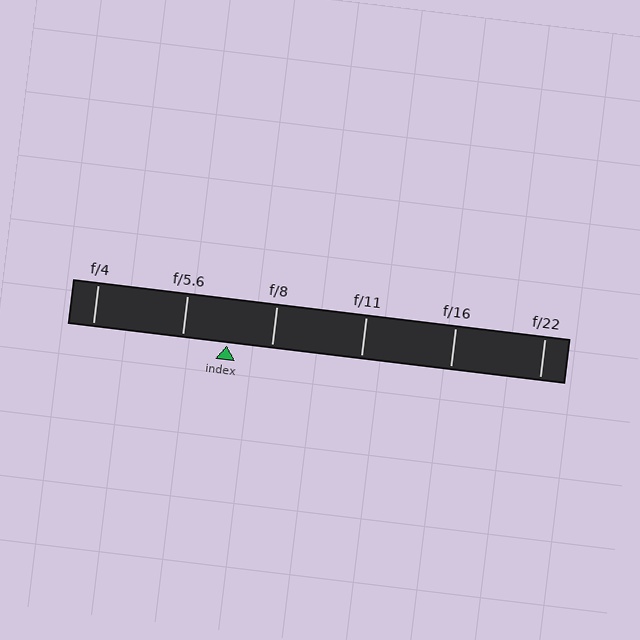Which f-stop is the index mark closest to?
The index mark is closest to f/8.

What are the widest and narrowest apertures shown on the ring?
The widest aperture shown is f/4 and the narrowest is f/22.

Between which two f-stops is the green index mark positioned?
The index mark is between f/5.6 and f/8.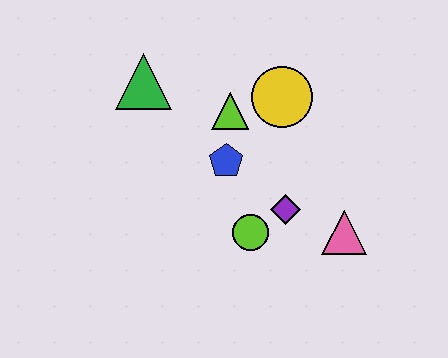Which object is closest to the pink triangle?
The purple diamond is closest to the pink triangle.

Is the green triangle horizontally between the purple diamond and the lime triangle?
No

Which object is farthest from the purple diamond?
The green triangle is farthest from the purple diamond.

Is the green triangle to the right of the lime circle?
No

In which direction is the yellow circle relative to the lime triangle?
The yellow circle is to the right of the lime triangle.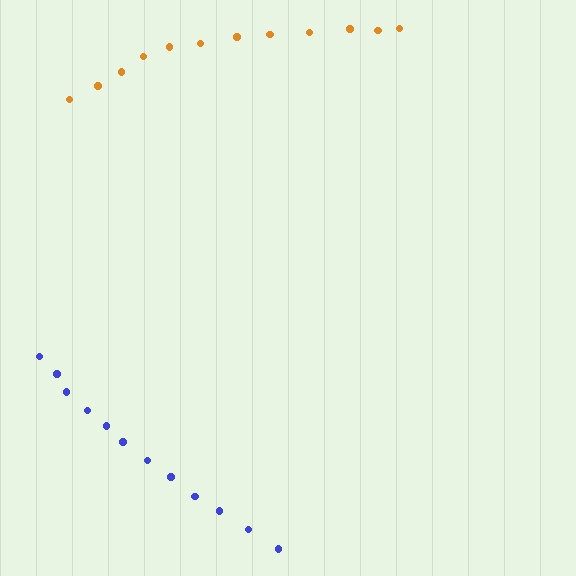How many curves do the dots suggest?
There are 2 distinct paths.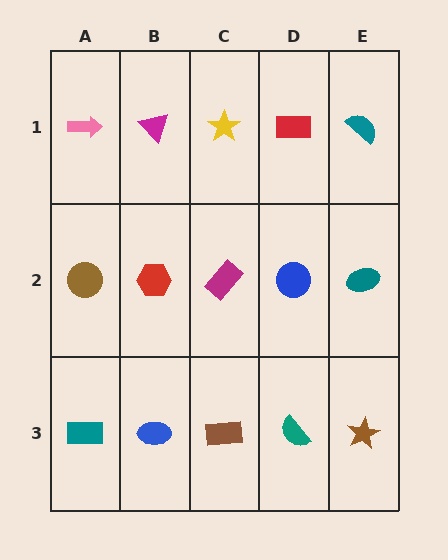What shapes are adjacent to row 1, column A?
A brown circle (row 2, column A), a magenta triangle (row 1, column B).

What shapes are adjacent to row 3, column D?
A blue circle (row 2, column D), a brown rectangle (row 3, column C), a brown star (row 3, column E).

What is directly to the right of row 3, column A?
A blue ellipse.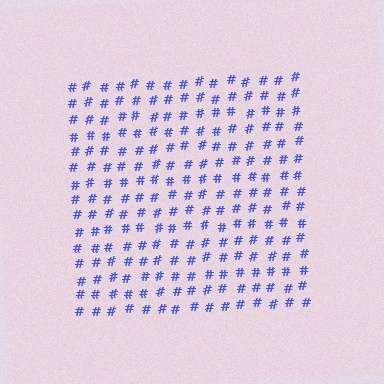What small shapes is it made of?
It is made of small hash symbols.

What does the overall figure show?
The overall figure shows a square.